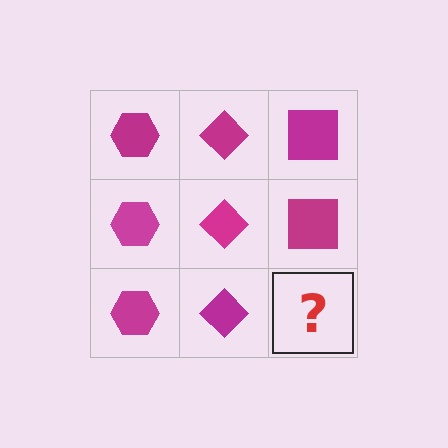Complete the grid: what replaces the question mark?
The question mark should be replaced with a magenta square.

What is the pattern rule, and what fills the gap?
The rule is that each column has a consistent shape. The gap should be filled with a magenta square.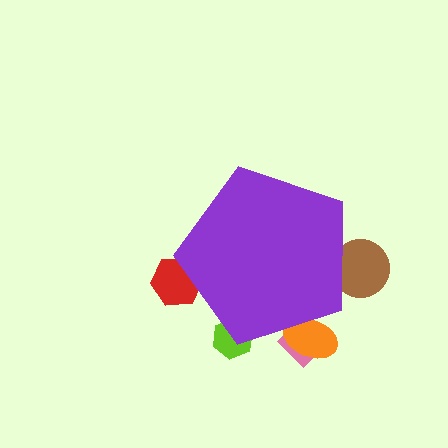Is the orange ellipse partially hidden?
Yes, the orange ellipse is partially hidden behind the purple pentagon.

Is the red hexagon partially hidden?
Yes, the red hexagon is partially hidden behind the purple pentagon.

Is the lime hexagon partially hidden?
Yes, the lime hexagon is partially hidden behind the purple pentagon.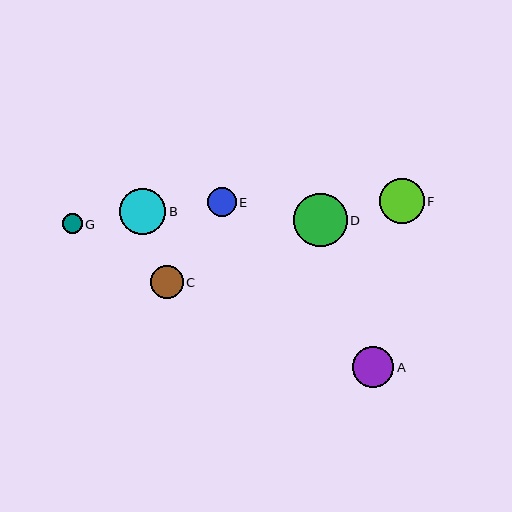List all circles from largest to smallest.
From largest to smallest: D, B, F, A, C, E, G.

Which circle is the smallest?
Circle G is the smallest with a size of approximately 20 pixels.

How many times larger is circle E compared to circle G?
Circle E is approximately 1.4 times the size of circle G.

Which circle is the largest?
Circle D is the largest with a size of approximately 54 pixels.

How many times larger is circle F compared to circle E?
Circle F is approximately 1.6 times the size of circle E.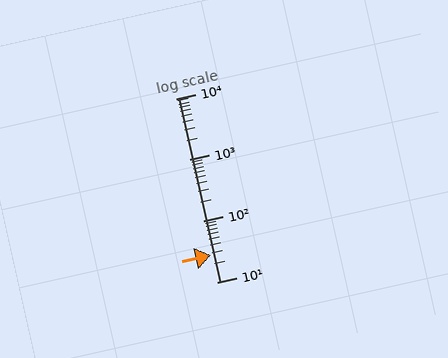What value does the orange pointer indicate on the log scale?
The pointer indicates approximately 27.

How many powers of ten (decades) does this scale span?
The scale spans 3 decades, from 10 to 10000.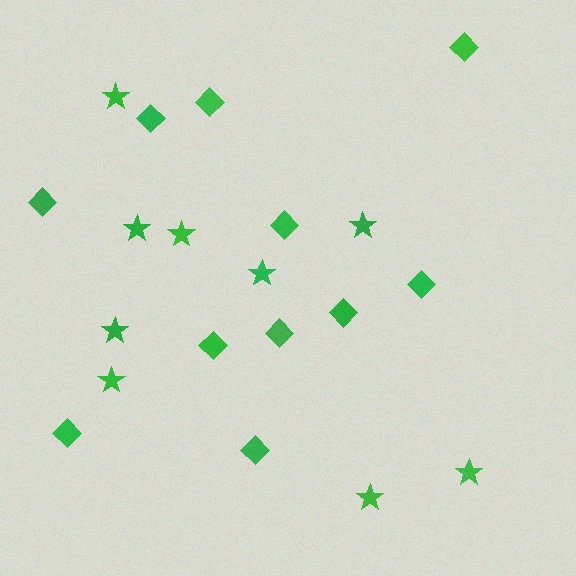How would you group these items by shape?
There are 2 groups: one group of diamonds (11) and one group of stars (9).